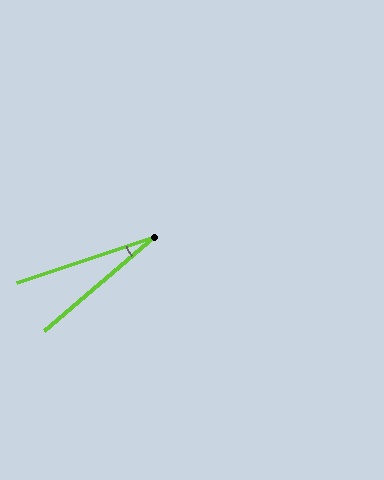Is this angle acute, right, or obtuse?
It is acute.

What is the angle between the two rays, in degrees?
Approximately 22 degrees.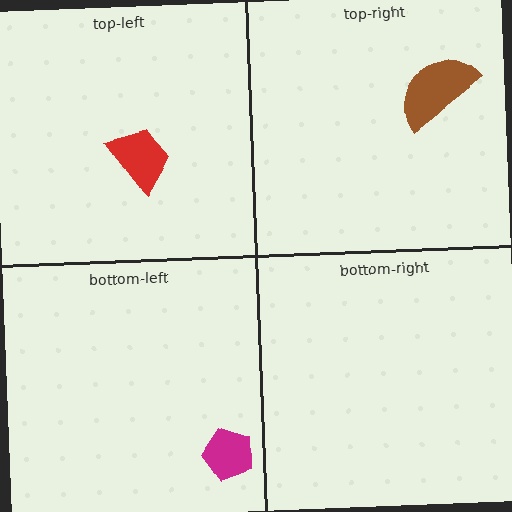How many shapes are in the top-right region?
1.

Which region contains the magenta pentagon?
The bottom-left region.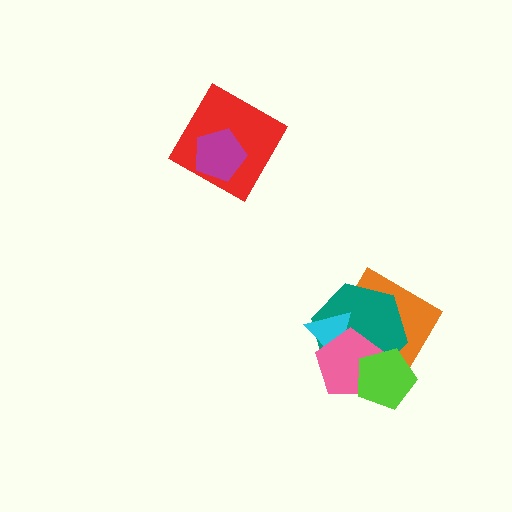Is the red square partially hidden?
Yes, it is partially covered by another shape.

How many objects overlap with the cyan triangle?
3 objects overlap with the cyan triangle.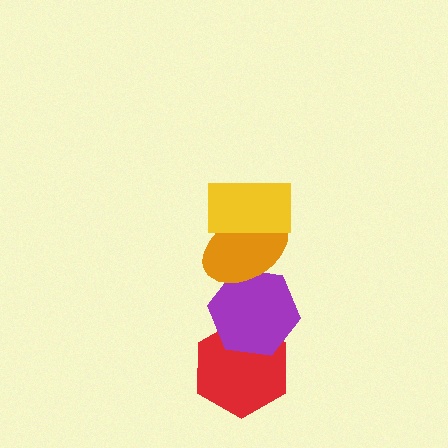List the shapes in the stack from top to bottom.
From top to bottom: the yellow rectangle, the orange ellipse, the purple hexagon, the red hexagon.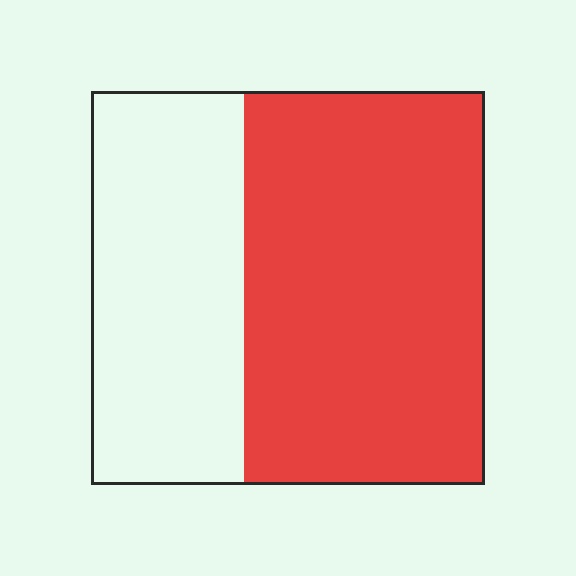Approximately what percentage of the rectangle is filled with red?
Approximately 60%.